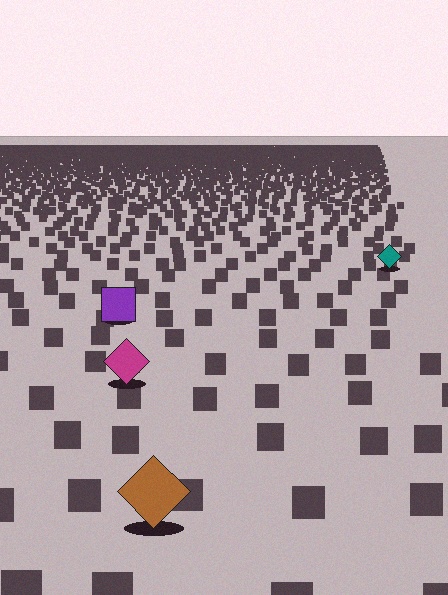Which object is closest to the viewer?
The brown diamond is closest. The texture marks near it are larger and more spread out.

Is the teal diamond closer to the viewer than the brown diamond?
No. The brown diamond is closer — you can tell from the texture gradient: the ground texture is coarser near it.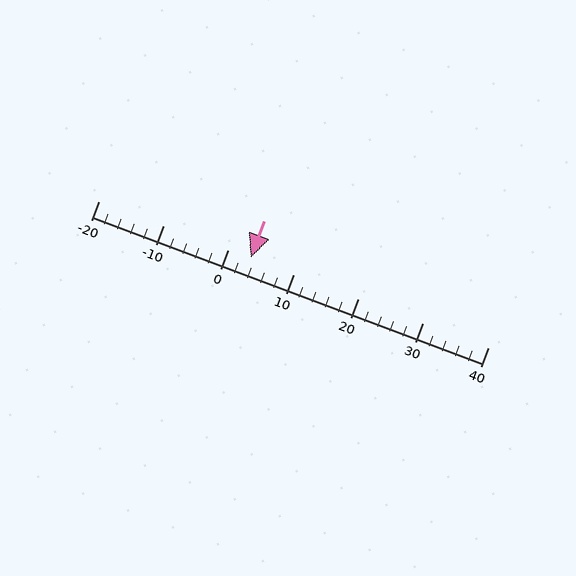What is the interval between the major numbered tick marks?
The major tick marks are spaced 10 units apart.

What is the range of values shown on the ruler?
The ruler shows values from -20 to 40.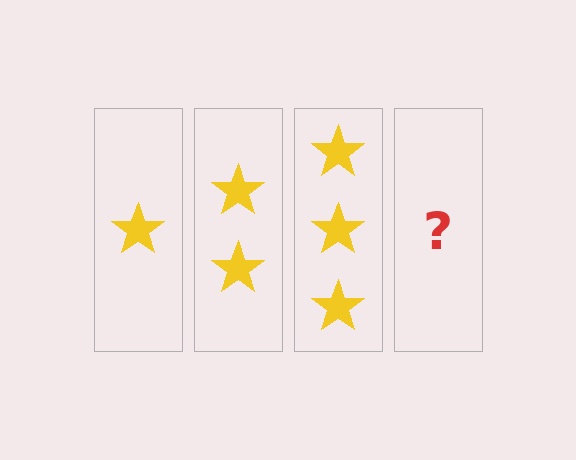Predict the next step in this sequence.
The next step is 4 stars.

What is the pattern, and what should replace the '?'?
The pattern is that each step adds one more star. The '?' should be 4 stars.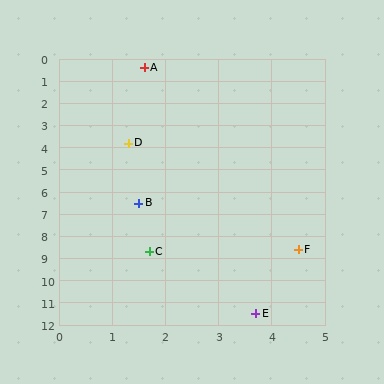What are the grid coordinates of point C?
Point C is at approximately (1.7, 8.7).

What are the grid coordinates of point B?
Point B is at approximately (1.5, 6.5).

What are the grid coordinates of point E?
Point E is at approximately (3.7, 11.5).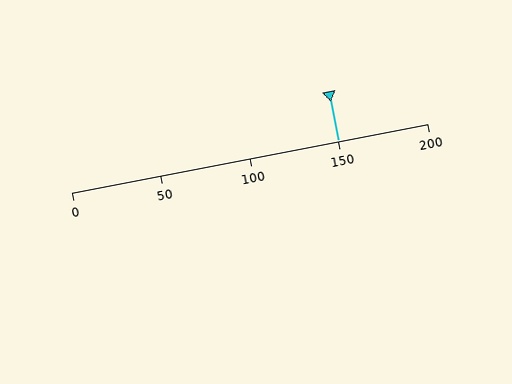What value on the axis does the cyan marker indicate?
The marker indicates approximately 150.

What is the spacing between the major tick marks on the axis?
The major ticks are spaced 50 apart.